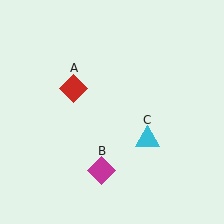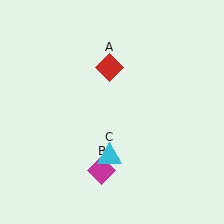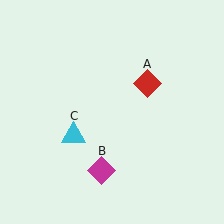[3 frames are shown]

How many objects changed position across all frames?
2 objects changed position: red diamond (object A), cyan triangle (object C).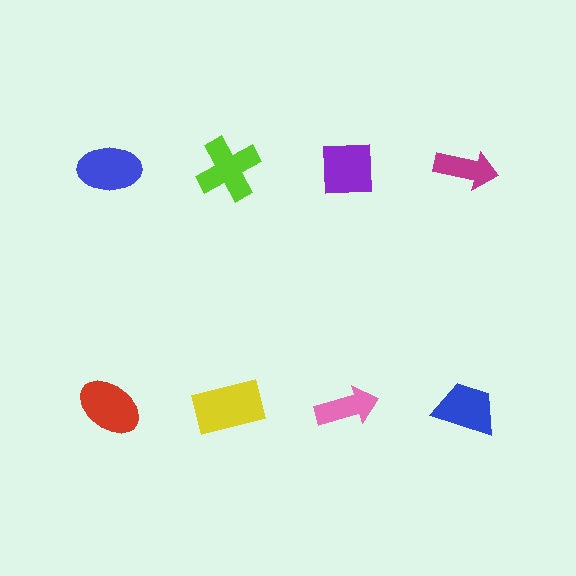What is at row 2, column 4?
A blue trapezoid.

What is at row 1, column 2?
A lime cross.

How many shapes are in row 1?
4 shapes.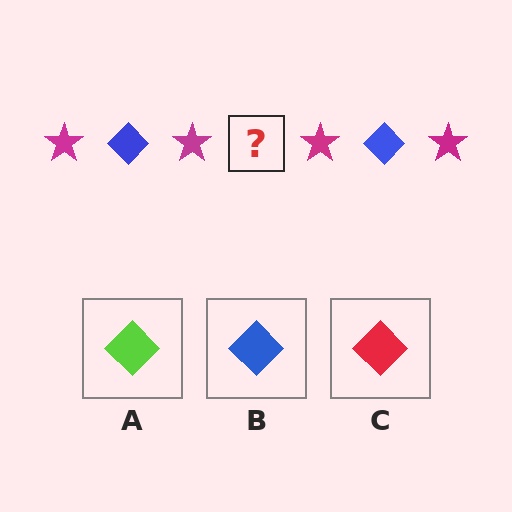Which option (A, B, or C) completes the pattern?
B.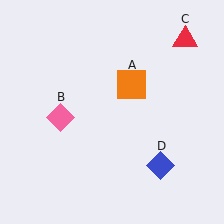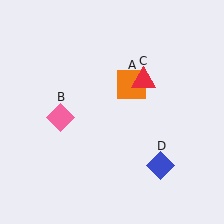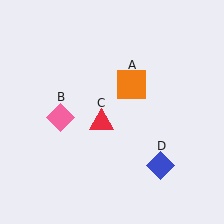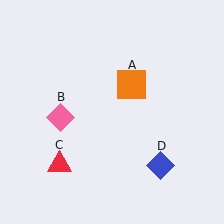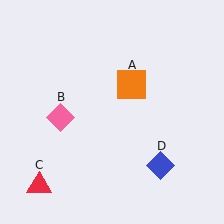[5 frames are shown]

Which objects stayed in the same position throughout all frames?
Orange square (object A) and pink diamond (object B) and blue diamond (object D) remained stationary.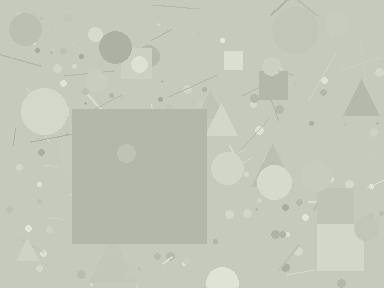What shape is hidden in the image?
A square is hidden in the image.